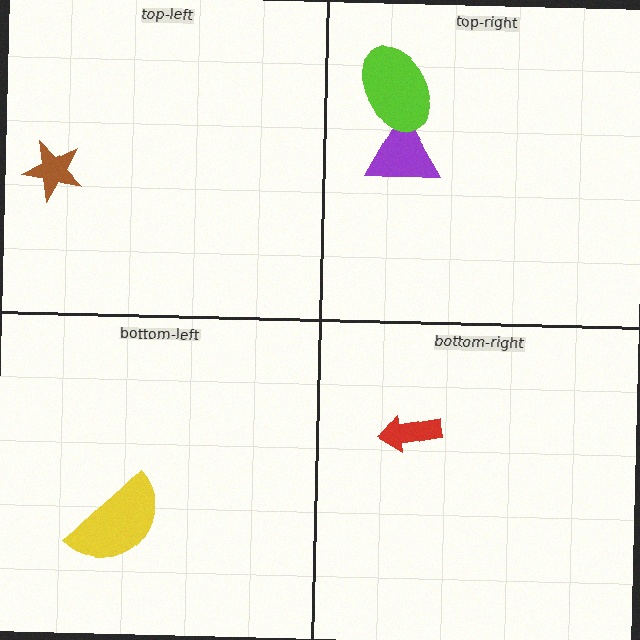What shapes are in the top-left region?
The brown star.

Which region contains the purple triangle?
The top-right region.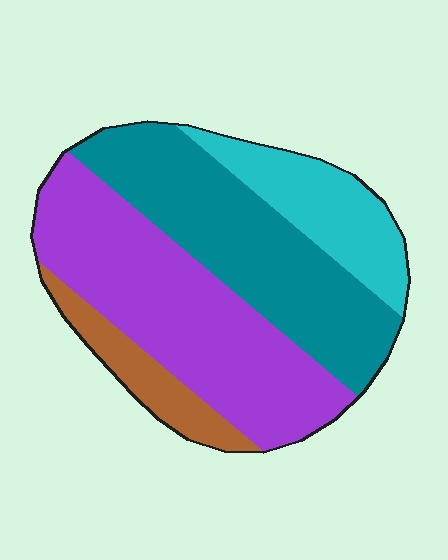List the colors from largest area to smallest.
From largest to smallest: purple, teal, cyan, brown.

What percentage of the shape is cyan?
Cyan takes up about one sixth (1/6) of the shape.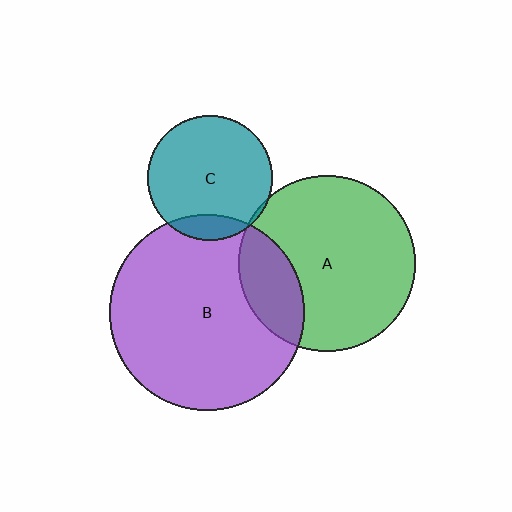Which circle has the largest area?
Circle B (purple).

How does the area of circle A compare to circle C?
Approximately 2.0 times.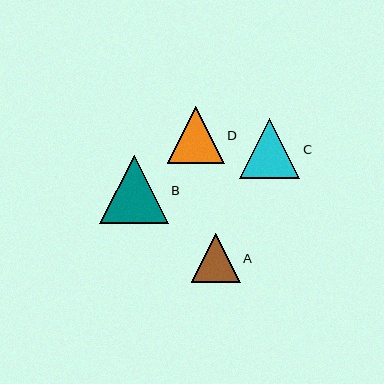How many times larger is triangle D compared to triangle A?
Triangle D is approximately 1.2 times the size of triangle A.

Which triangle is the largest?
Triangle B is the largest with a size of approximately 69 pixels.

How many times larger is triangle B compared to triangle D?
Triangle B is approximately 1.2 times the size of triangle D.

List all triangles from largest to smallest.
From largest to smallest: B, C, D, A.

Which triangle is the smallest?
Triangle A is the smallest with a size of approximately 49 pixels.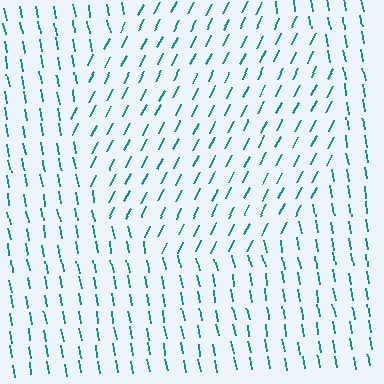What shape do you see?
I see a circle.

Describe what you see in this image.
The image is filled with small teal line segments. A circle region in the image has lines oriented differently from the surrounding lines, creating a visible texture boundary.